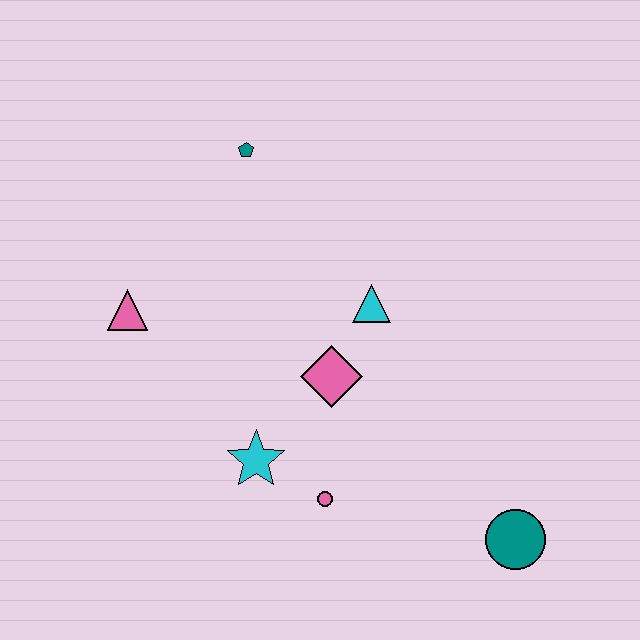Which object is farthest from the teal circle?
The teal pentagon is farthest from the teal circle.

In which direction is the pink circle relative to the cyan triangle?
The pink circle is below the cyan triangle.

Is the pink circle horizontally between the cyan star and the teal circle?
Yes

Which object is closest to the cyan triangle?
The pink diamond is closest to the cyan triangle.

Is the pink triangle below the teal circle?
No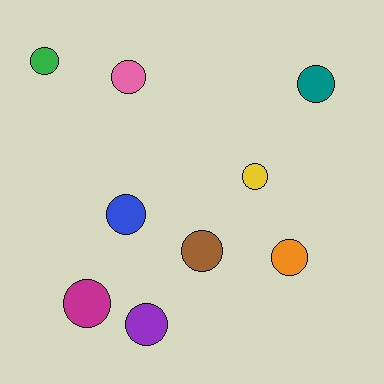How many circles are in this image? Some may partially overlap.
There are 9 circles.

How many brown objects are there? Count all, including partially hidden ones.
There is 1 brown object.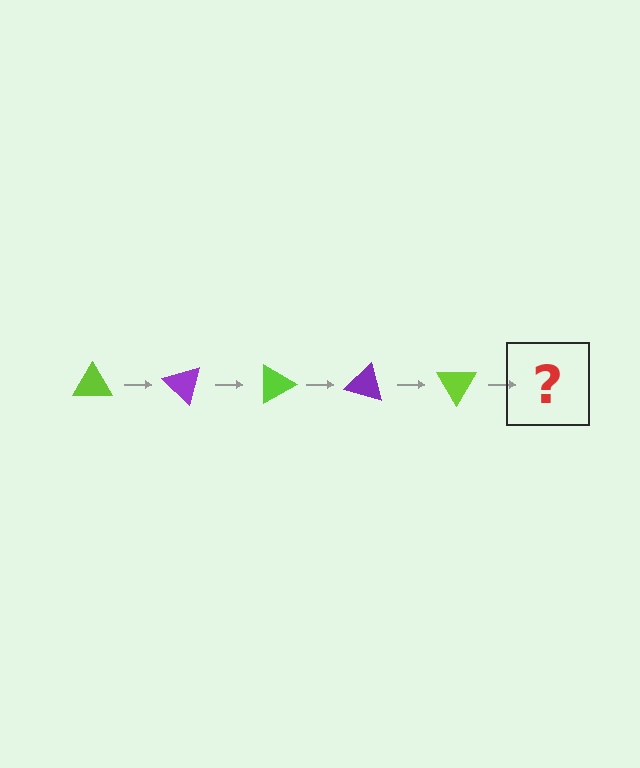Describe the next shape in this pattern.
It should be a purple triangle, rotated 225 degrees from the start.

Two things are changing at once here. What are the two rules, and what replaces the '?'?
The two rules are that it rotates 45 degrees each step and the color cycles through lime and purple. The '?' should be a purple triangle, rotated 225 degrees from the start.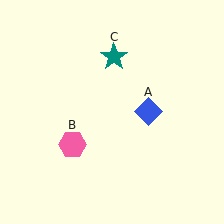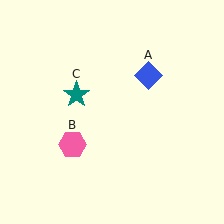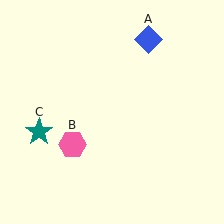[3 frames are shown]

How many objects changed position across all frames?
2 objects changed position: blue diamond (object A), teal star (object C).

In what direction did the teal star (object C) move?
The teal star (object C) moved down and to the left.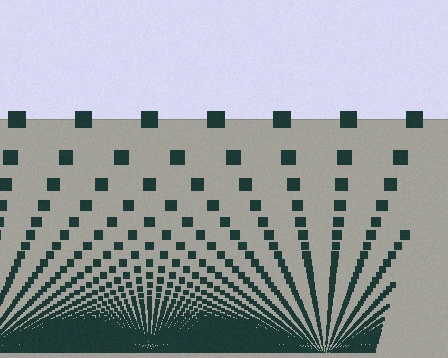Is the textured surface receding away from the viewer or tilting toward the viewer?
The surface appears to tilt toward the viewer. Texture elements get larger and sparser toward the top.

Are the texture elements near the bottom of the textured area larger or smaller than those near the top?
Smaller. The gradient is inverted — elements near the bottom are smaller and denser.